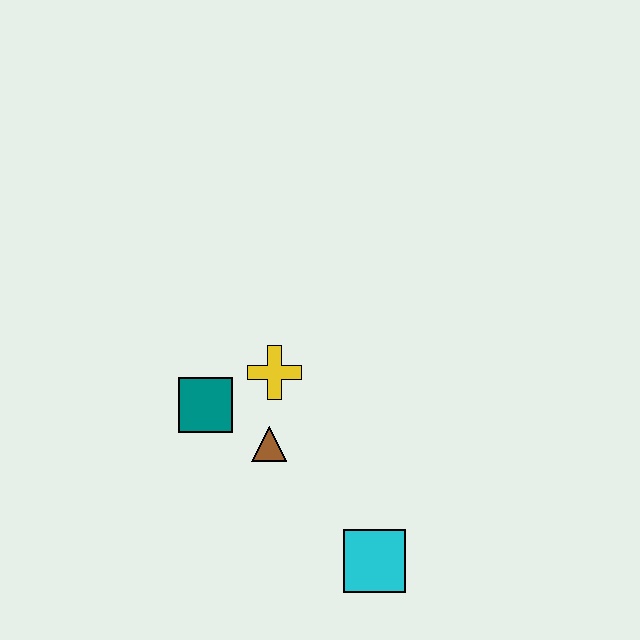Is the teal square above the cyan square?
Yes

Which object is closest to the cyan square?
The brown triangle is closest to the cyan square.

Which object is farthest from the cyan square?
The teal square is farthest from the cyan square.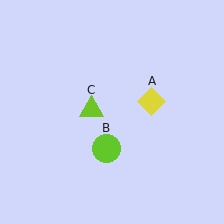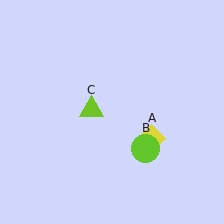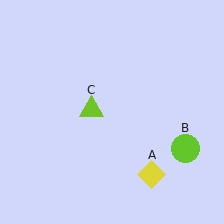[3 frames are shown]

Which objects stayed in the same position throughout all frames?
Lime triangle (object C) remained stationary.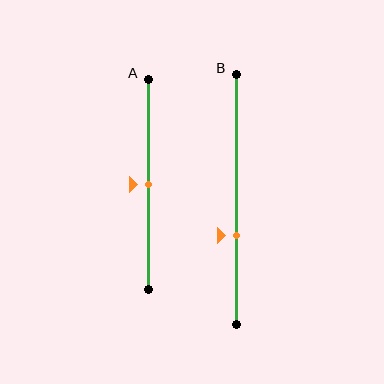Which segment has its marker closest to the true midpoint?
Segment A has its marker closest to the true midpoint.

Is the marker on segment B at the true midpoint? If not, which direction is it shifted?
No, the marker on segment B is shifted downward by about 15% of the segment length.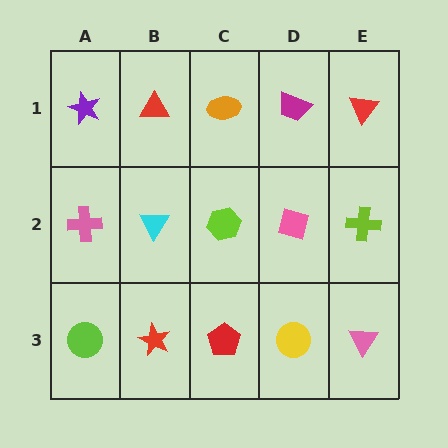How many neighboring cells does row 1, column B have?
3.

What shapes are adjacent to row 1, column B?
A cyan triangle (row 2, column B), a purple star (row 1, column A), an orange ellipse (row 1, column C).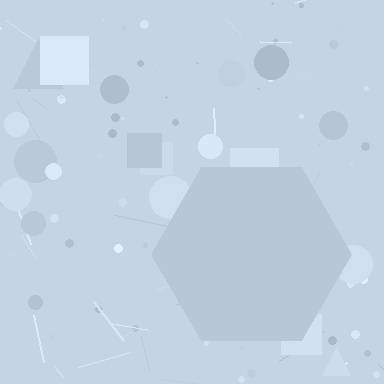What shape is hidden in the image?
A hexagon is hidden in the image.